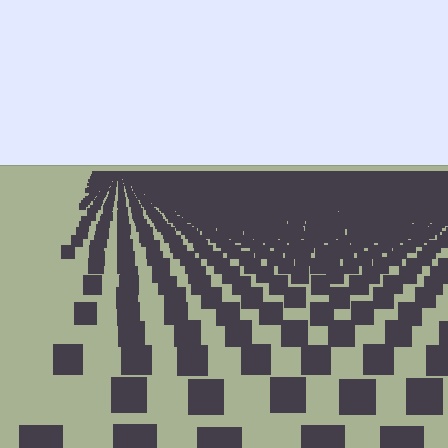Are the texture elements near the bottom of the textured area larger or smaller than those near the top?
Larger. Near the bottom, elements are closer to the viewer and appear at a bigger on-screen size.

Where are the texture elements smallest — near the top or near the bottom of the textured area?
Near the top.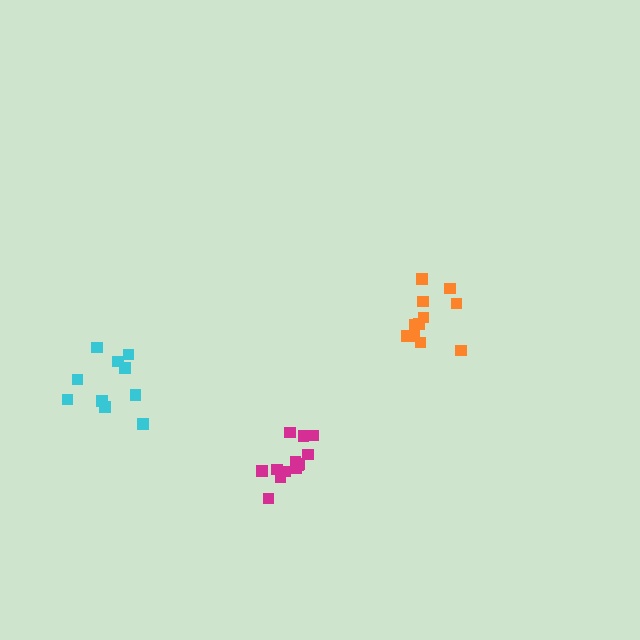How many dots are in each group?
Group 1: 13 dots, Group 2: 11 dots, Group 3: 10 dots (34 total).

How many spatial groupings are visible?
There are 3 spatial groupings.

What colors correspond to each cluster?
The clusters are colored: magenta, orange, cyan.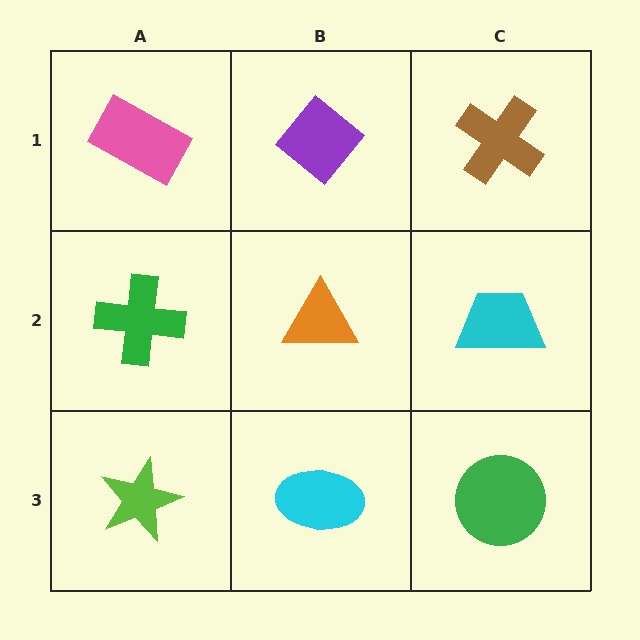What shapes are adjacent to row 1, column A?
A green cross (row 2, column A), a purple diamond (row 1, column B).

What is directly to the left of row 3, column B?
A lime star.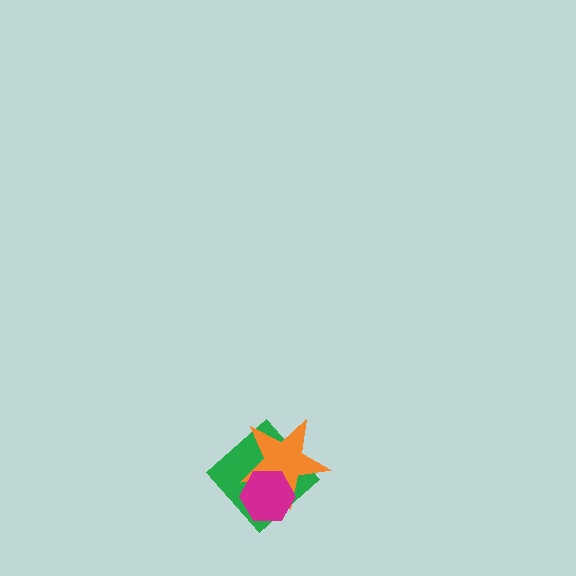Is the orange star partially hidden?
Yes, it is partially covered by another shape.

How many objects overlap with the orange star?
2 objects overlap with the orange star.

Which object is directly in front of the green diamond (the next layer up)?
The orange star is directly in front of the green diamond.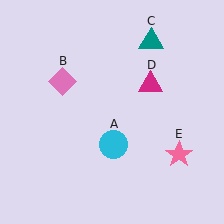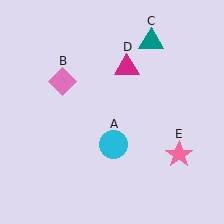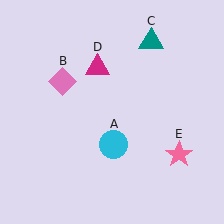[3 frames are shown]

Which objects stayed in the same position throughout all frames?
Cyan circle (object A) and pink diamond (object B) and teal triangle (object C) and pink star (object E) remained stationary.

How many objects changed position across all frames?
1 object changed position: magenta triangle (object D).